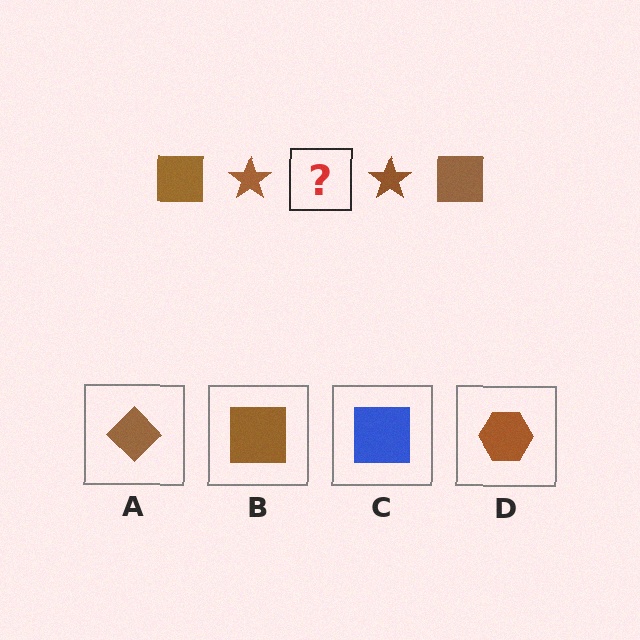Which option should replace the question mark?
Option B.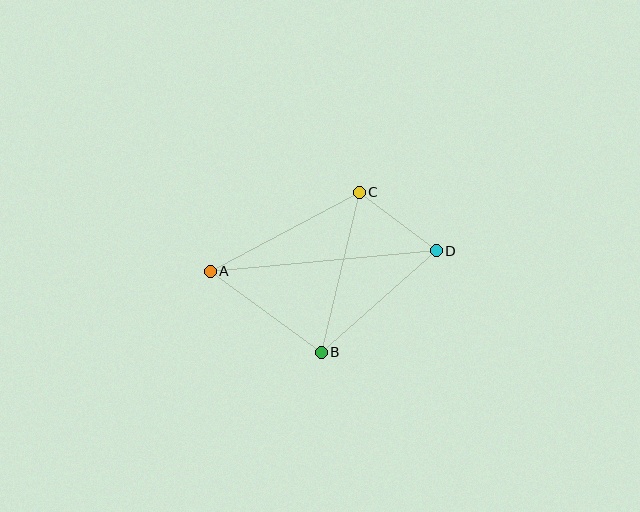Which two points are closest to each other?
Points C and D are closest to each other.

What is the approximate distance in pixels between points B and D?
The distance between B and D is approximately 153 pixels.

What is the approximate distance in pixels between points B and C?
The distance between B and C is approximately 164 pixels.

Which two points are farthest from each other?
Points A and D are farthest from each other.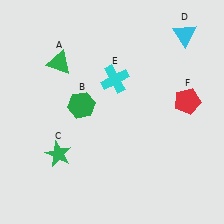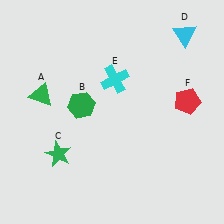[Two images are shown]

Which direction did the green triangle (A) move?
The green triangle (A) moved down.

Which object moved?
The green triangle (A) moved down.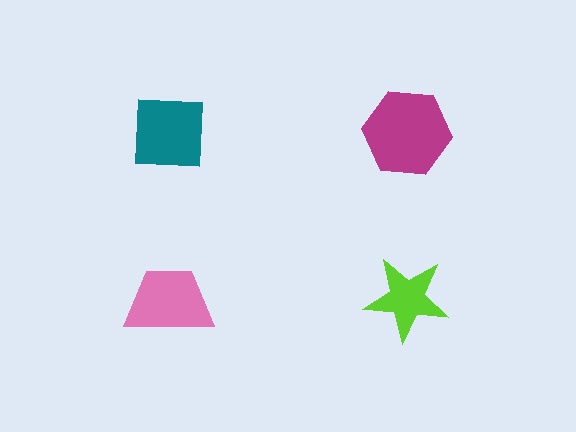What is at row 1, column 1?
A teal square.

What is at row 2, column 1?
A pink trapezoid.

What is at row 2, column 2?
A lime star.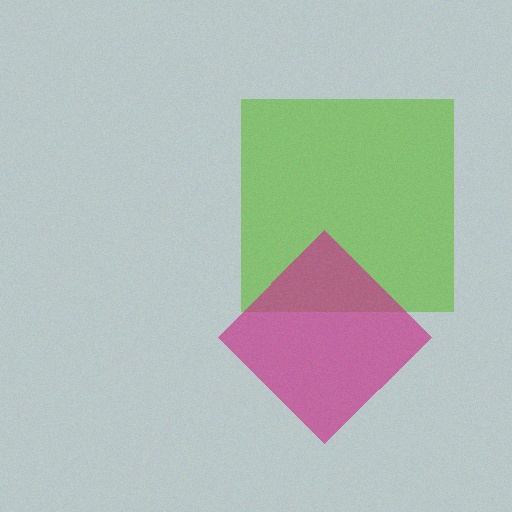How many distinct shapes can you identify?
There are 2 distinct shapes: a lime square, a magenta diamond.